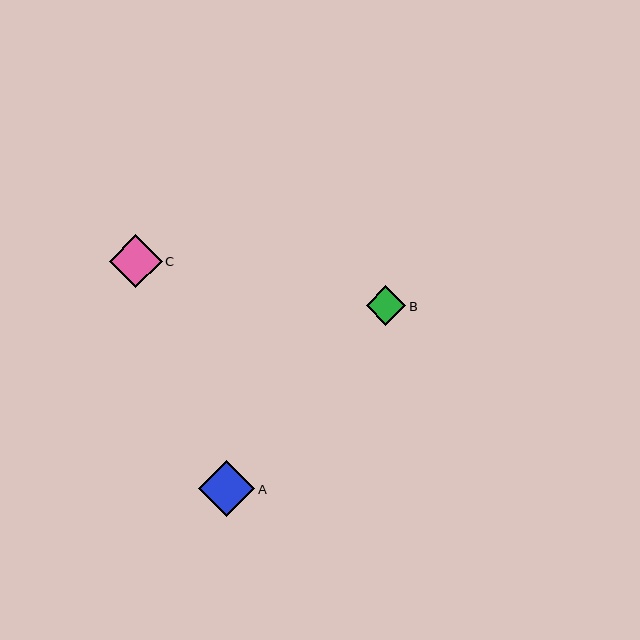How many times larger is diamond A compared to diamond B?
Diamond A is approximately 1.4 times the size of diamond B.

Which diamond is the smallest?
Diamond B is the smallest with a size of approximately 39 pixels.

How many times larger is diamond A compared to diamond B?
Diamond A is approximately 1.4 times the size of diamond B.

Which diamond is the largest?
Diamond A is the largest with a size of approximately 56 pixels.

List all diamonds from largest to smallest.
From largest to smallest: A, C, B.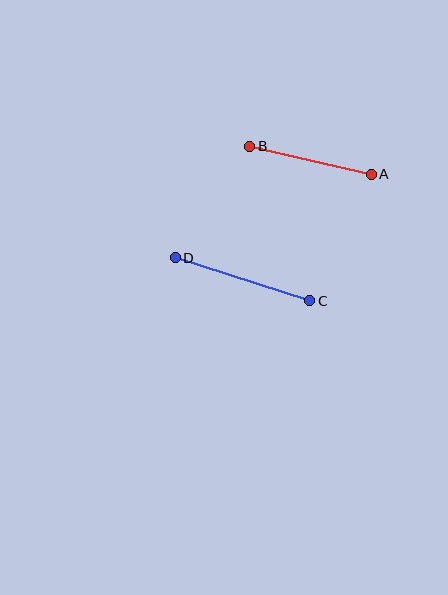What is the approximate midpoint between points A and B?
The midpoint is at approximately (311, 160) pixels.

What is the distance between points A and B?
The distance is approximately 125 pixels.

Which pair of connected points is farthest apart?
Points C and D are farthest apart.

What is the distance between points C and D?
The distance is approximately 141 pixels.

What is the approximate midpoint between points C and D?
The midpoint is at approximately (243, 279) pixels.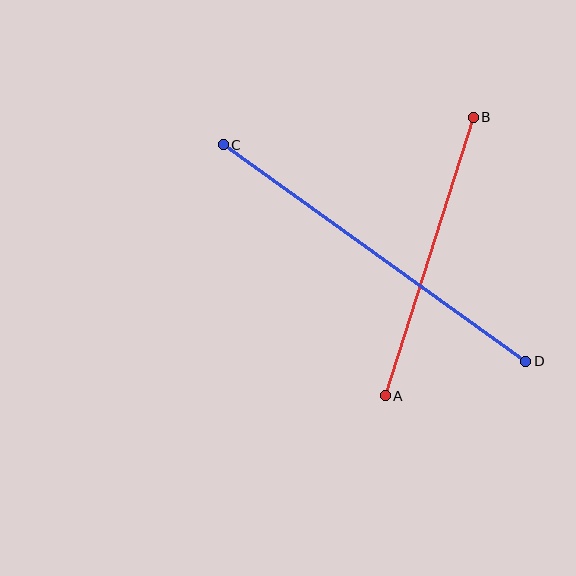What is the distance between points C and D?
The distance is approximately 372 pixels.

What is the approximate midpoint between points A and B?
The midpoint is at approximately (429, 257) pixels.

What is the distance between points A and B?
The distance is approximately 292 pixels.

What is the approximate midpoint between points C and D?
The midpoint is at approximately (374, 253) pixels.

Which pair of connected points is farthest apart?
Points C and D are farthest apart.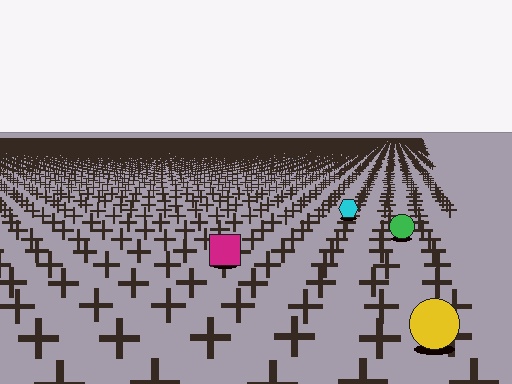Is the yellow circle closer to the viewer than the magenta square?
Yes. The yellow circle is closer — you can tell from the texture gradient: the ground texture is coarser near it.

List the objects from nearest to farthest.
From nearest to farthest: the yellow circle, the magenta square, the green circle, the cyan hexagon.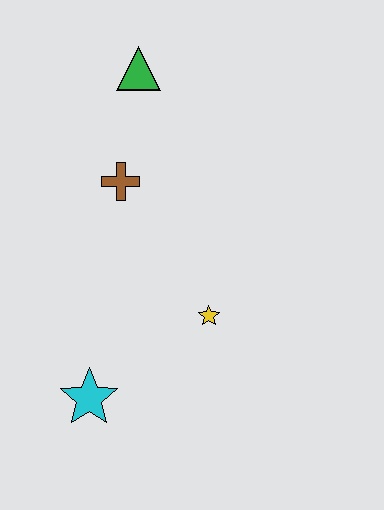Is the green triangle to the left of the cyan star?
No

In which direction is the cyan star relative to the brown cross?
The cyan star is below the brown cross.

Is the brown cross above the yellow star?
Yes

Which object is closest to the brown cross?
The green triangle is closest to the brown cross.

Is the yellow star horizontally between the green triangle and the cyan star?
No